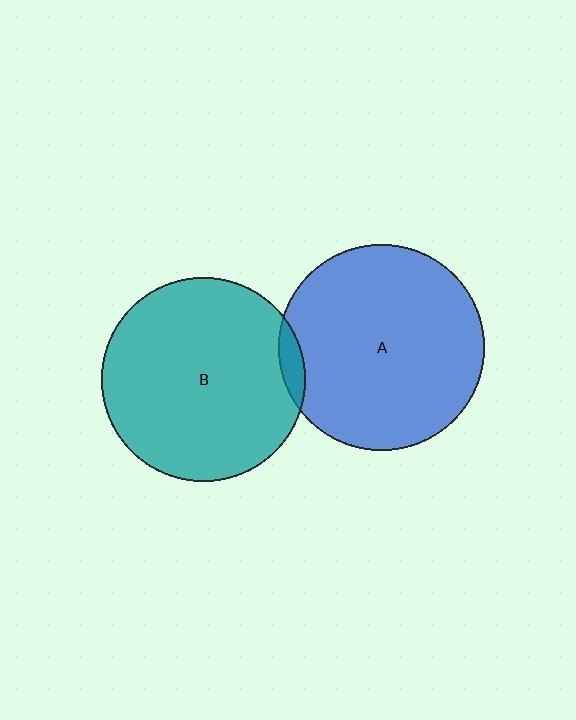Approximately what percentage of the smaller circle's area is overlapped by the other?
Approximately 5%.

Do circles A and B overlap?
Yes.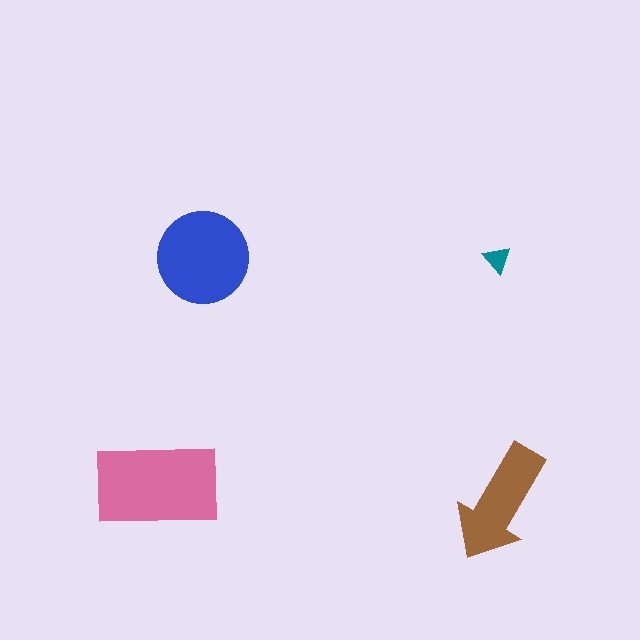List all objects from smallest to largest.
The teal triangle, the brown arrow, the blue circle, the pink rectangle.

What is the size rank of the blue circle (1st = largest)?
2nd.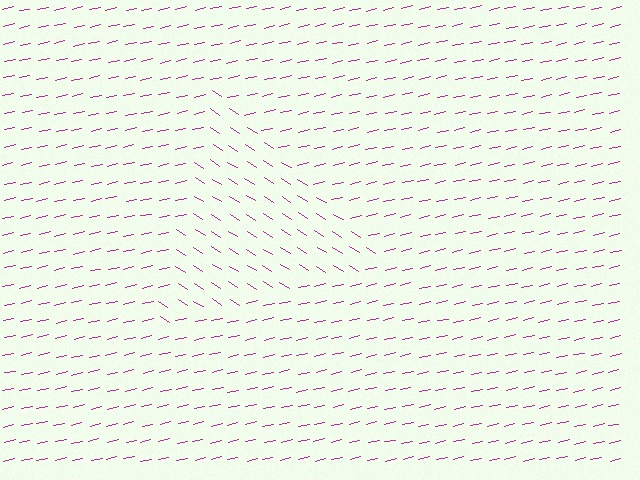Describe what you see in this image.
The image is filled with small magenta line segments. A triangle region in the image has lines oriented differently from the surrounding lines, creating a visible texture boundary.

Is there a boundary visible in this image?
Yes, there is a texture boundary formed by a change in line orientation.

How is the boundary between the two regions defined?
The boundary is defined purely by a change in line orientation (approximately 45 degrees difference). All lines are the same color and thickness.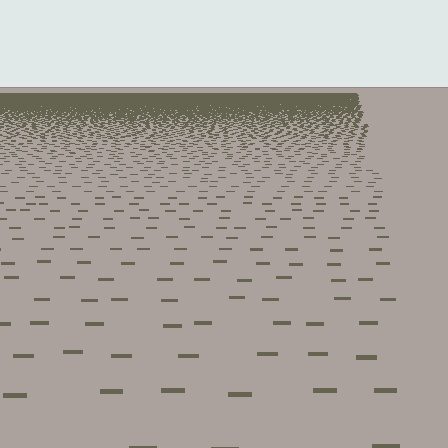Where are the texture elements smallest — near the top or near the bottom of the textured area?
Near the top.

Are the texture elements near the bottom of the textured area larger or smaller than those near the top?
Larger. Near the bottom, elements are closer to the viewer and appear at a bigger on-screen size.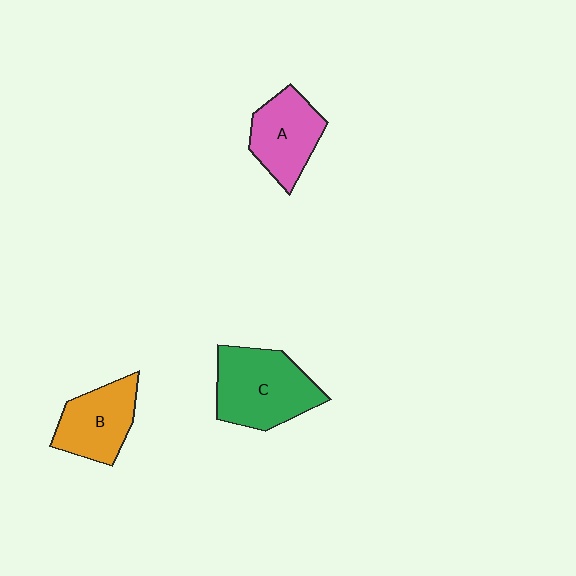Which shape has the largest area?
Shape C (green).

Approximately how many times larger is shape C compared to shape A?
Approximately 1.4 times.